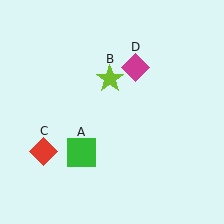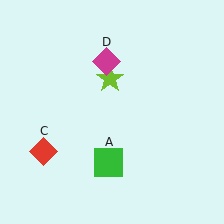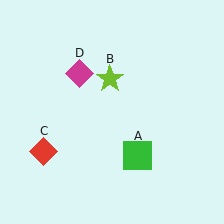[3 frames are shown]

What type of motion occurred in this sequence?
The green square (object A), magenta diamond (object D) rotated counterclockwise around the center of the scene.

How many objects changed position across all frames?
2 objects changed position: green square (object A), magenta diamond (object D).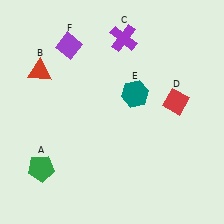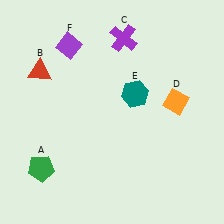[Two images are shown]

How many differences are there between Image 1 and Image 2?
There is 1 difference between the two images.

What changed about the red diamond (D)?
In Image 1, D is red. In Image 2, it changed to orange.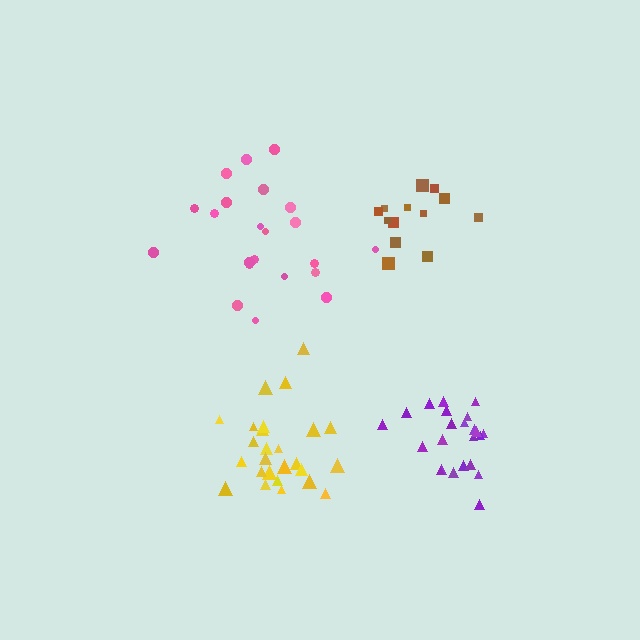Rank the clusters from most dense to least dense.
brown, purple, yellow, pink.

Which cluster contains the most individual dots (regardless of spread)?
Yellow (26).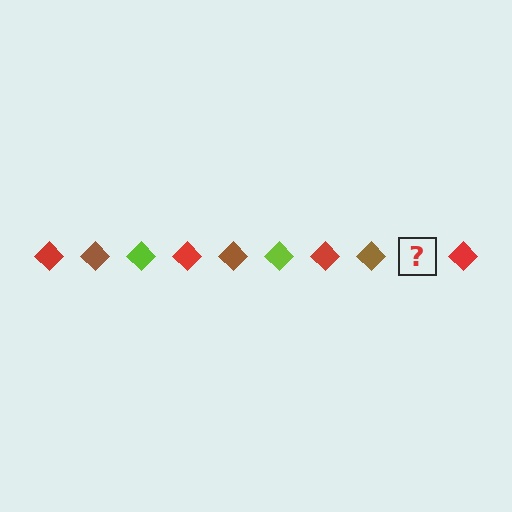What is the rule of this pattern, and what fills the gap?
The rule is that the pattern cycles through red, brown, lime diamonds. The gap should be filled with a lime diamond.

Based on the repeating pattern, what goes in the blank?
The blank should be a lime diamond.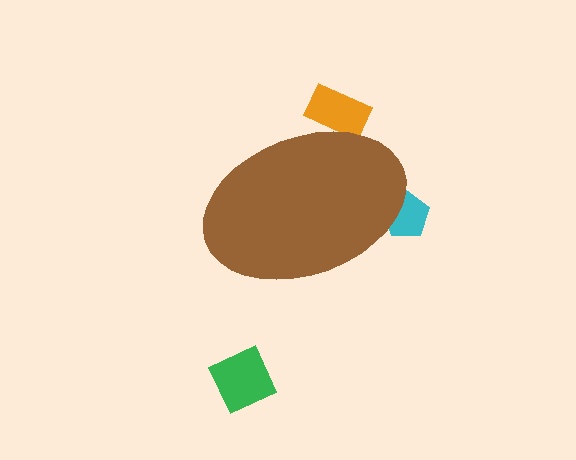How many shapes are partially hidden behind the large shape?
2 shapes are partially hidden.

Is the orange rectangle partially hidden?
Yes, the orange rectangle is partially hidden behind the brown ellipse.